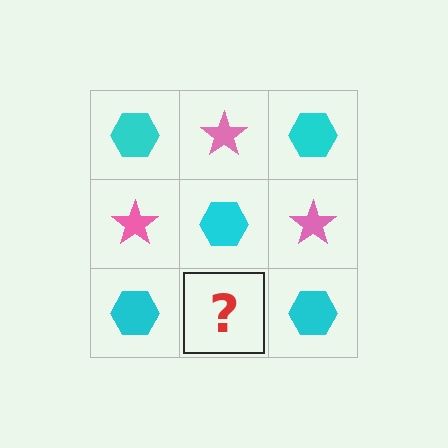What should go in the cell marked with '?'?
The missing cell should contain a pink star.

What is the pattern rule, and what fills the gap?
The rule is that it alternates cyan hexagon and pink star in a checkerboard pattern. The gap should be filled with a pink star.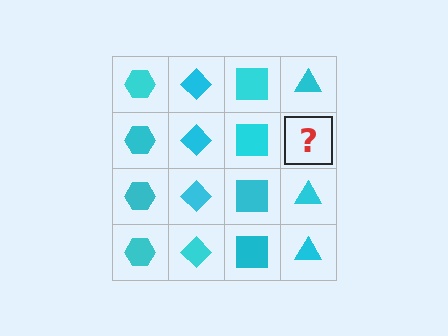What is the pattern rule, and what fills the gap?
The rule is that each column has a consistent shape. The gap should be filled with a cyan triangle.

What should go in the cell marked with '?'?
The missing cell should contain a cyan triangle.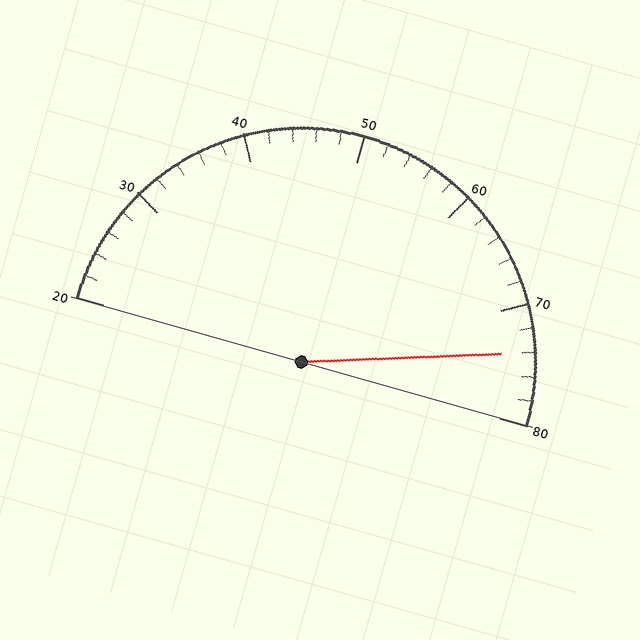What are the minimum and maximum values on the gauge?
The gauge ranges from 20 to 80.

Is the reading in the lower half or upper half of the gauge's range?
The reading is in the upper half of the range (20 to 80).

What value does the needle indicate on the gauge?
The needle indicates approximately 74.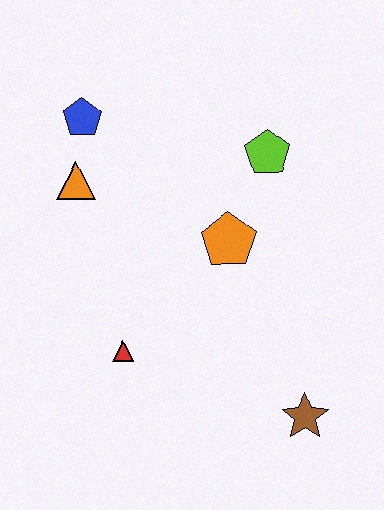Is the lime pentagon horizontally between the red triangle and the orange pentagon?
No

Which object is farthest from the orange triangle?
The brown star is farthest from the orange triangle.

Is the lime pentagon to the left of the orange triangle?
No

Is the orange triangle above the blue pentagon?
No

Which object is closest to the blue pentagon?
The orange triangle is closest to the blue pentagon.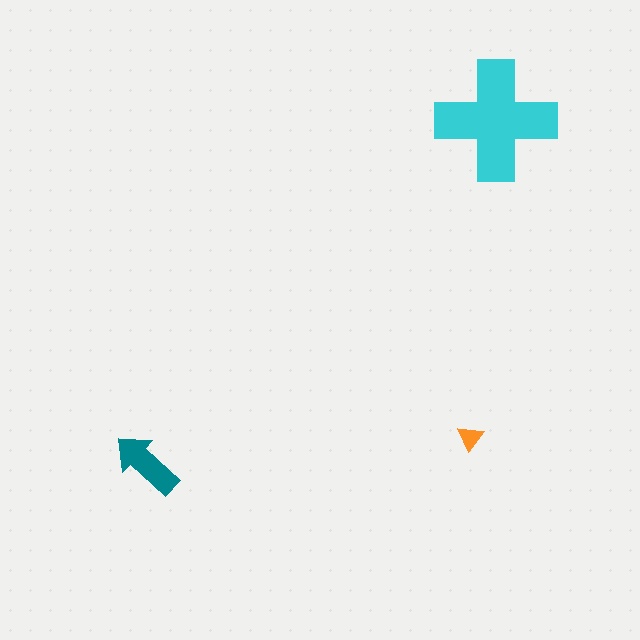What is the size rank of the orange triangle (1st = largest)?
3rd.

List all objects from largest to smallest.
The cyan cross, the teal arrow, the orange triangle.